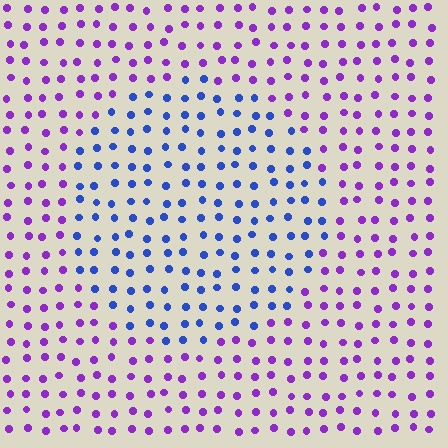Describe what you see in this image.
The image is filled with small purple elements in a uniform arrangement. A circle-shaped region is visible where the elements are tinted to a slightly different hue, forming a subtle color boundary.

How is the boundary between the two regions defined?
The boundary is defined purely by a slight shift in hue (about 52 degrees). Spacing, size, and orientation are identical on both sides.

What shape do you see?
I see a circle.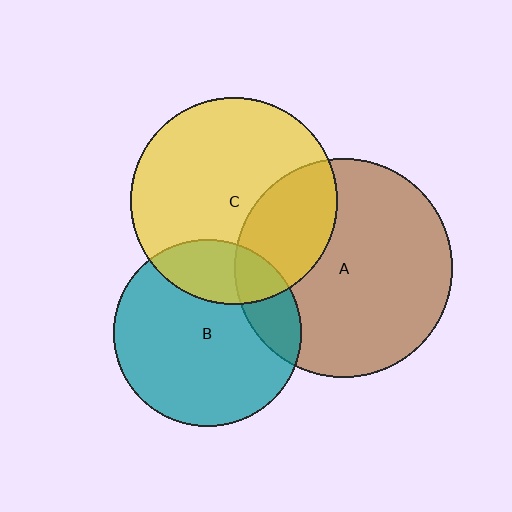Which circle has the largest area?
Circle A (brown).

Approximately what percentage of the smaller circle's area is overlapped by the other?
Approximately 30%.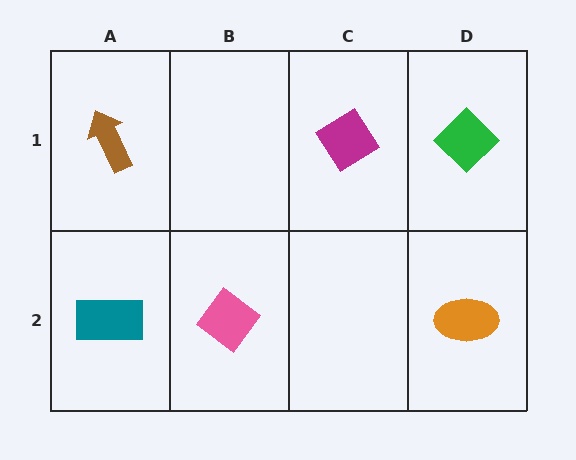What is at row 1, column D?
A green diamond.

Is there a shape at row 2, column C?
No, that cell is empty.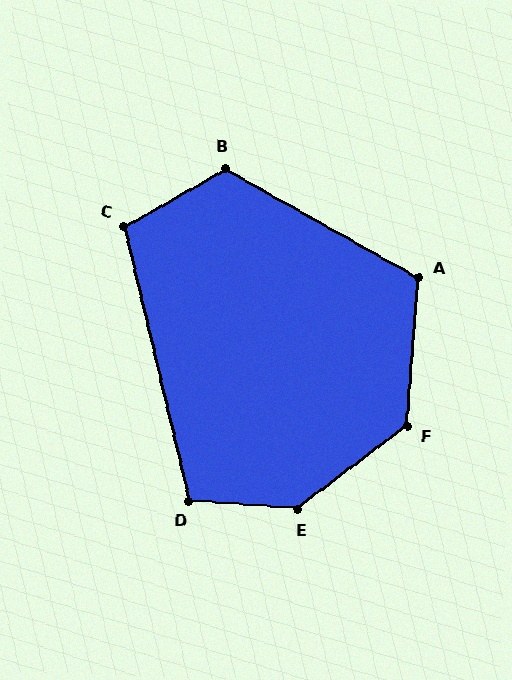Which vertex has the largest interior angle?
E, at approximately 138 degrees.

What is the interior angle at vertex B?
Approximately 121 degrees (obtuse).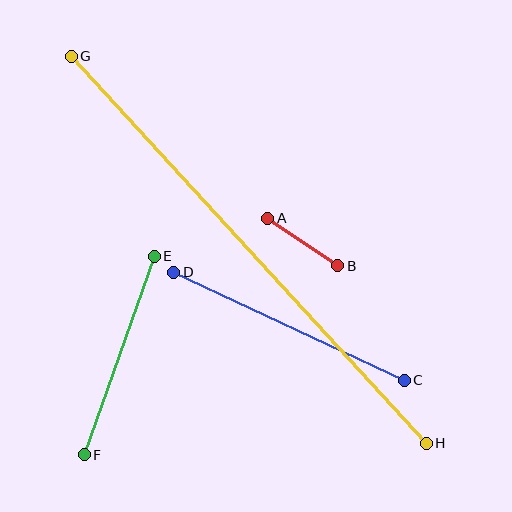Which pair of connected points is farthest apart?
Points G and H are farthest apart.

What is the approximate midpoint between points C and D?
The midpoint is at approximately (289, 326) pixels.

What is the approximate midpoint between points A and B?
The midpoint is at approximately (303, 242) pixels.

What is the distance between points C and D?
The distance is approximately 255 pixels.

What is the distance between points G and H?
The distance is approximately 525 pixels.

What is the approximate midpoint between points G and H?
The midpoint is at approximately (249, 250) pixels.